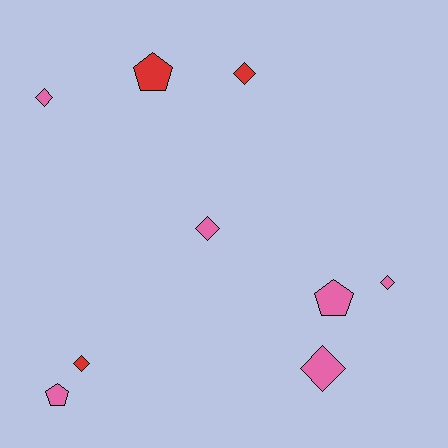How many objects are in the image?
There are 9 objects.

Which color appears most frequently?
Pink, with 6 objects.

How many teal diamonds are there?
There are no teal diamonds.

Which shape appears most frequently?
Diamond, with 6 objects.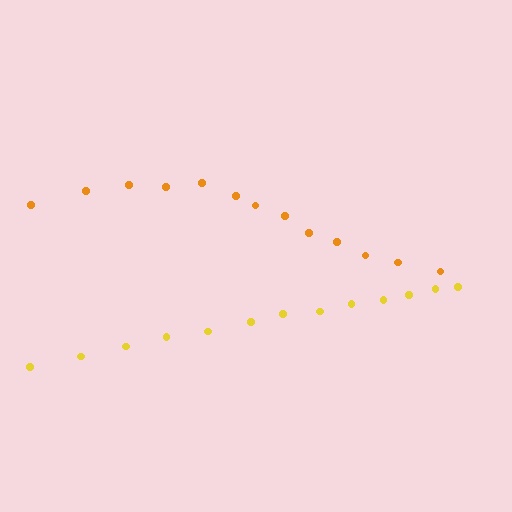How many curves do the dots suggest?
There are 2 distinct paths.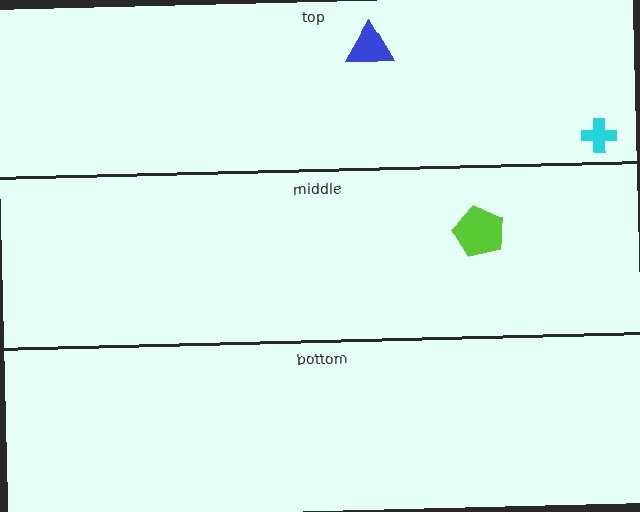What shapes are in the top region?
The cyan cross, the blue triangle.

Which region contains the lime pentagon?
The middle region.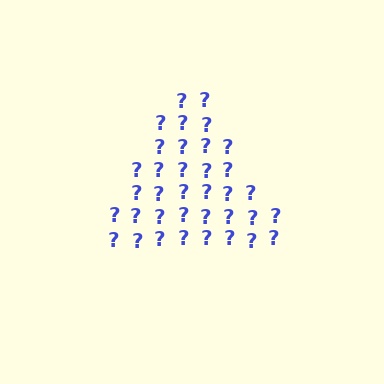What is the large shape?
The large shape is a triangle.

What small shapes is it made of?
It is made of small question marks.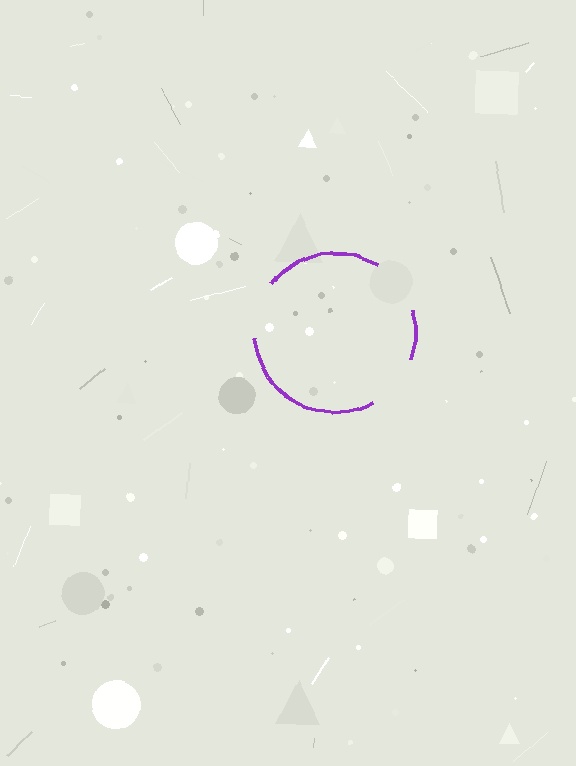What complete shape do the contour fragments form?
The contour fragments form a circle.